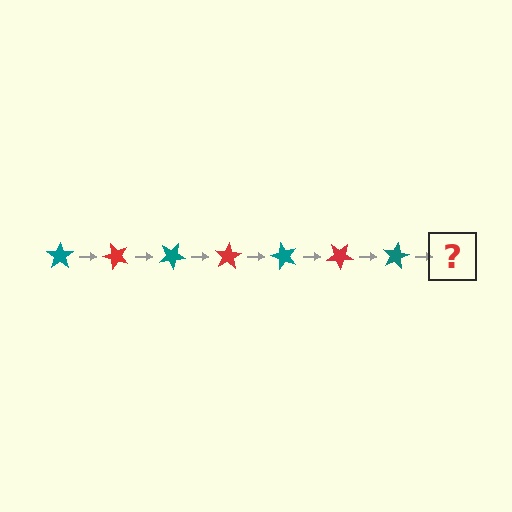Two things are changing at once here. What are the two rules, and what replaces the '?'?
The two rules are that it rotates 50 degrees each step and the color cycles through teal and red. The '?' should be a red star, rotated 350 degrees from the start.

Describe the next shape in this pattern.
It should be a red star, rotated 350 degrees from the start.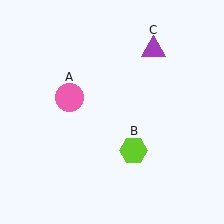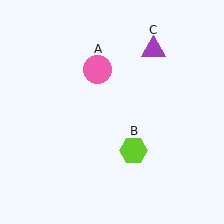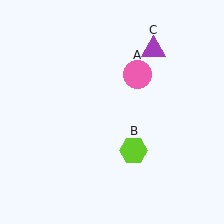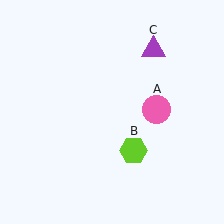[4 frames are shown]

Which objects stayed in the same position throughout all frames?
Lime hexagon (object B) and purple triangle (object C) remained stationary.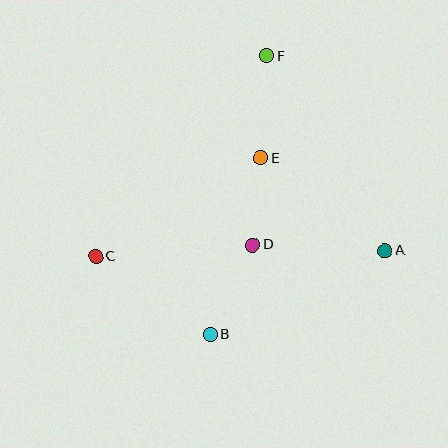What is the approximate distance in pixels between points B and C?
The distance between B and C is approximately 139 pixels.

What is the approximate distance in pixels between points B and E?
The distance between B and E is approximately 184 pixels.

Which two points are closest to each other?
Points D and E are closest to each other.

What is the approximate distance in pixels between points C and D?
The distance between C and D is approximately 158 pixels.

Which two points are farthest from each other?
Points A and C are farthest from each other.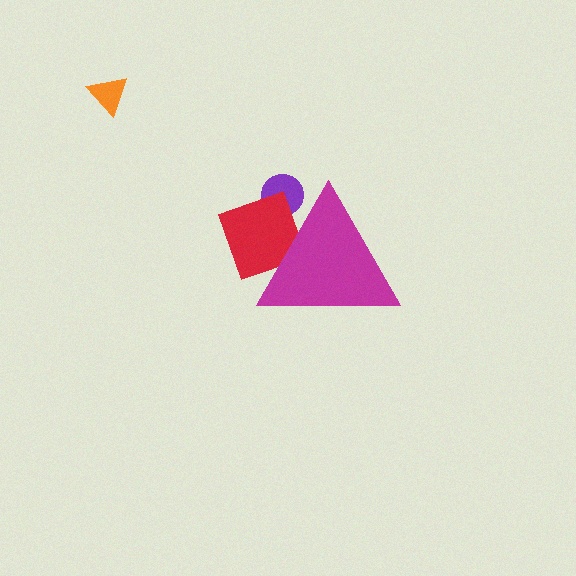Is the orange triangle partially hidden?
No, the orange triangle is fully visible.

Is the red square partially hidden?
Yes, the red square is partially hidden behind the magenta triangle.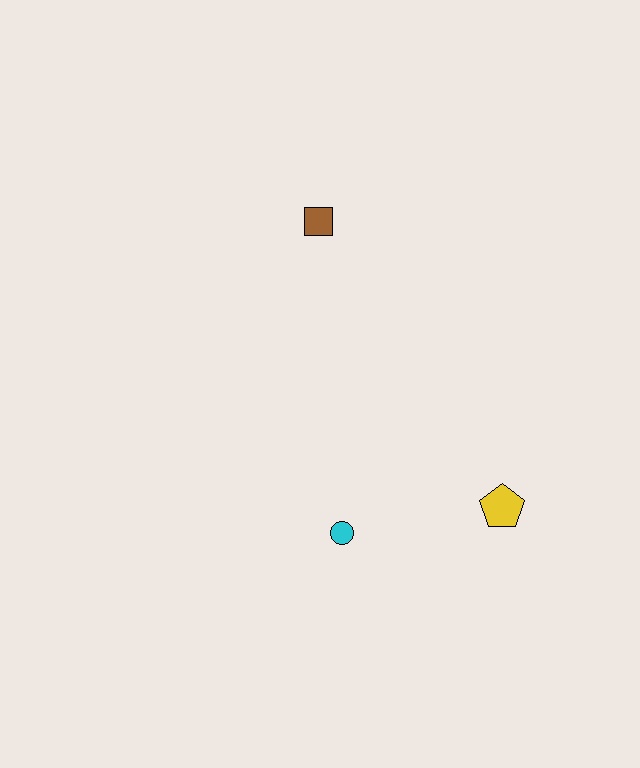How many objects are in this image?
There are 3 objects.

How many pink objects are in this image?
There are no pink objects.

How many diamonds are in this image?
There are no diamonds.